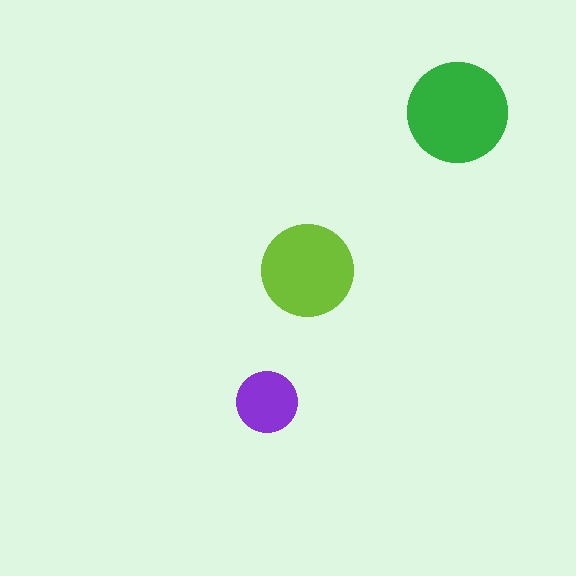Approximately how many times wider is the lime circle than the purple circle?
About 1.5 times wider.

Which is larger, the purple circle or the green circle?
The green one.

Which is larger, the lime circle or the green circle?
The green one.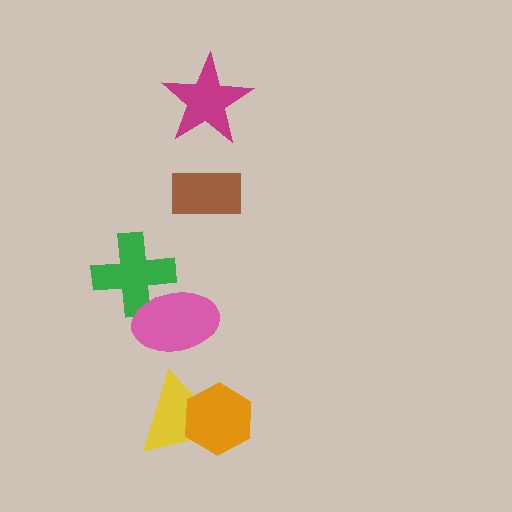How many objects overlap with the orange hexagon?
1 object overlaps with the orange hexagon.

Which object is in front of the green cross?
The pink ellipse is in front of the green cross.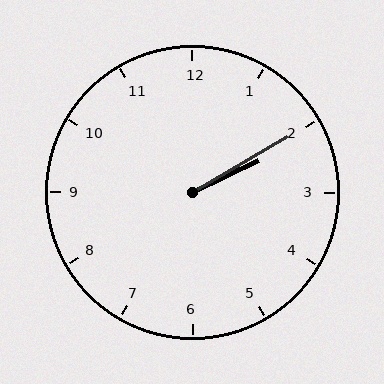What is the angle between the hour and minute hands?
Approximately 5 degrees.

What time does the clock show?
2:10.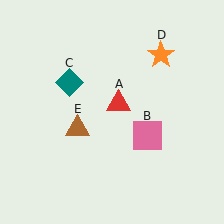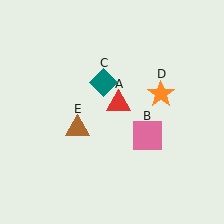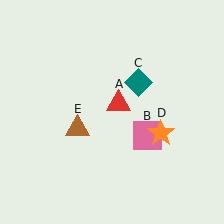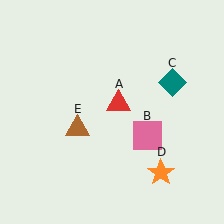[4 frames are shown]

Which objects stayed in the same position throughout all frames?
Red triangle (object A) and pink square (object B) and brown triangle (object E) remained stationary.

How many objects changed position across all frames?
2 objects changed position: teal diamond (object C), orange star (object D).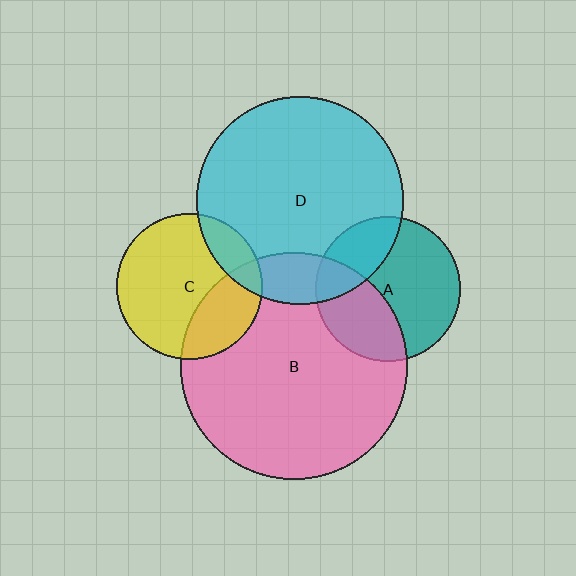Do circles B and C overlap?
Yes.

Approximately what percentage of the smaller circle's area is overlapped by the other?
Approximately 30%.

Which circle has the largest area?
Circle B (pink).